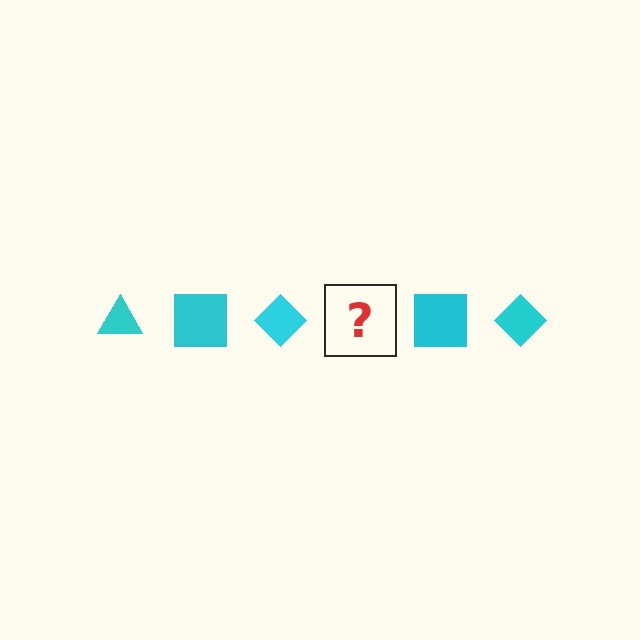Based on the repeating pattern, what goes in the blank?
The blank should be a cyan triangle.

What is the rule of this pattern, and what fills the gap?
The rule is that the pattern cycles through triangle, square, diamond shapes in cyan. The gap should be filled with a cyan triangle.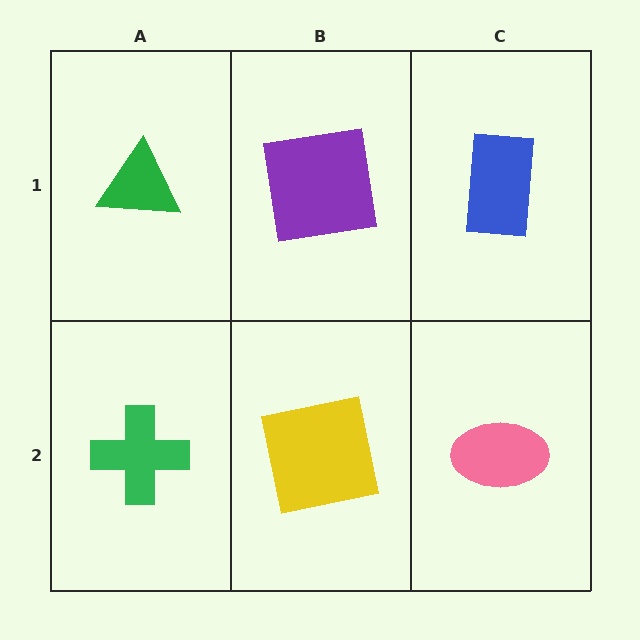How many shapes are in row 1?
3 shapes.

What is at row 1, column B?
A purple square.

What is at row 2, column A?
A green cross.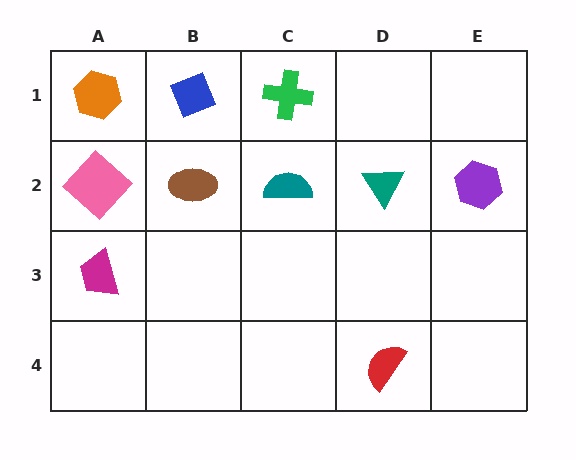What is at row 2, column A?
A pink diamond.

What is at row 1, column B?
A blue diamond.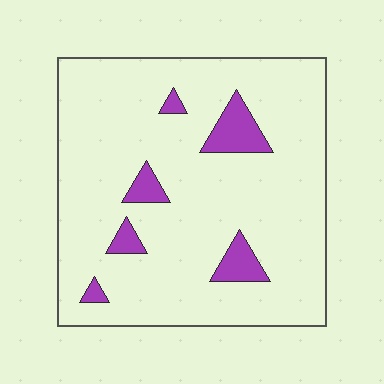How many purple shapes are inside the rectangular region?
6.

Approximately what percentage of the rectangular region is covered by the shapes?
Approximately 10%.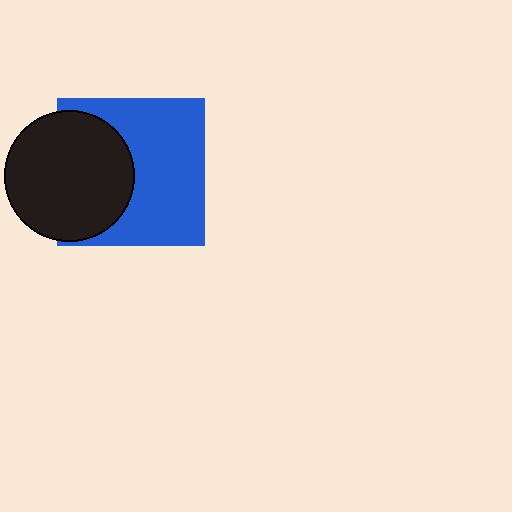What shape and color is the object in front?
The object in front is a black circle.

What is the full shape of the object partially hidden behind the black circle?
The partially hidden object is a blue square.